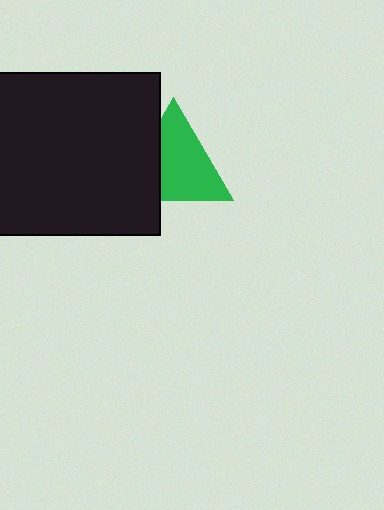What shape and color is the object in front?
The object in front is a black square.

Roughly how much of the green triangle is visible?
Most of it is visible (roughly 68%).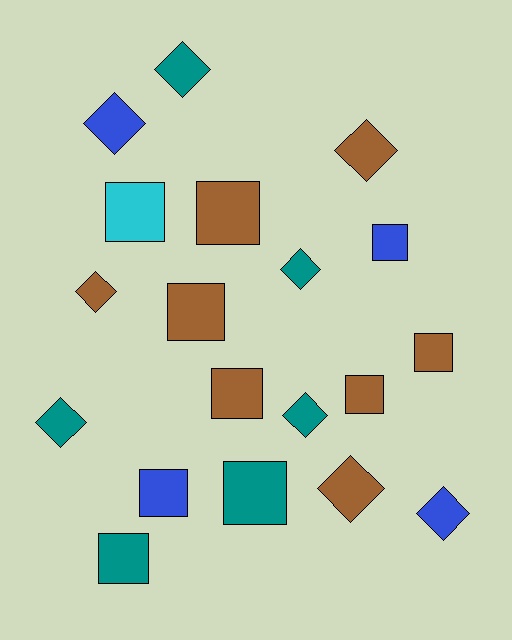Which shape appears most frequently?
Square, with 10 objects.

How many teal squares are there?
There are 2 teal squares.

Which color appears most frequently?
Brown, with 8 objects.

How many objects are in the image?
There are 19 objects.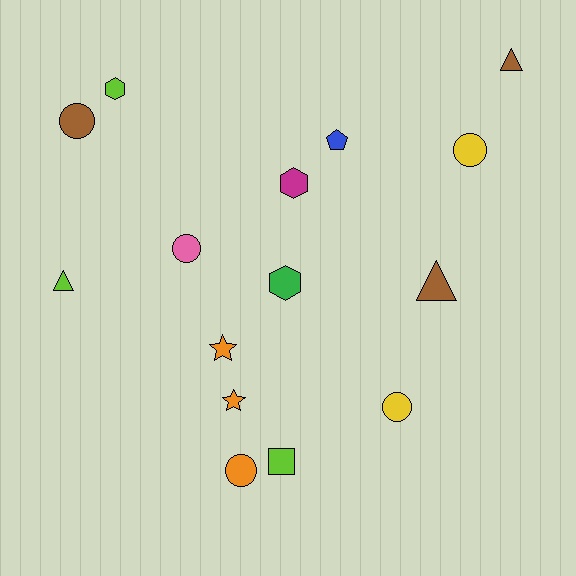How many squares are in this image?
There is 1 square.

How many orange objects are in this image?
There are 3 orange objects.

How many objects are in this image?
There are 15 objects.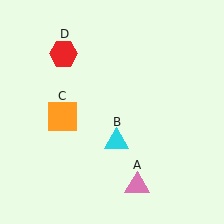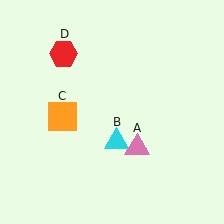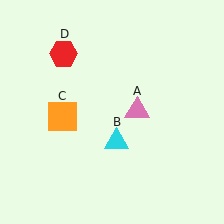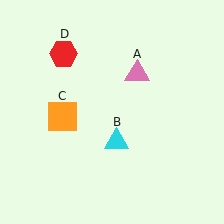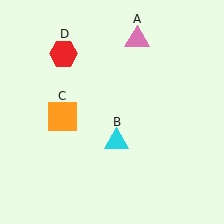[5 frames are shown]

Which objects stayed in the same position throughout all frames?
Cyan triangle (object B) and orange square (object C) and red hexagon (object D) remained stationary.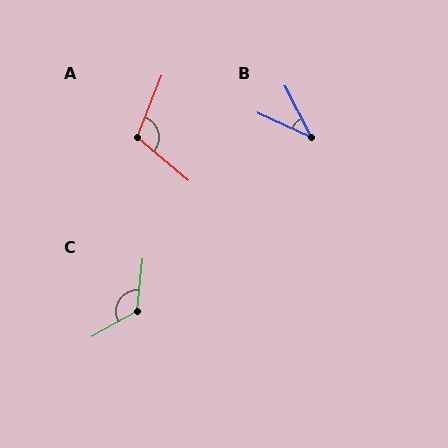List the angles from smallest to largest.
B (38°), A (108°), C (126°).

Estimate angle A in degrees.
Approximately 108 degrees.